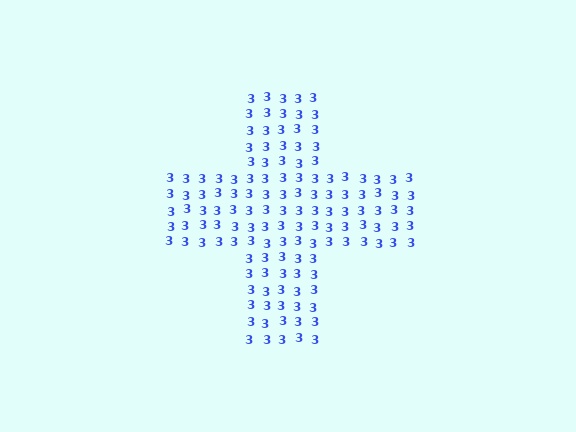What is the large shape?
The large shape is a cross.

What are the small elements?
The small elements are digit 3's.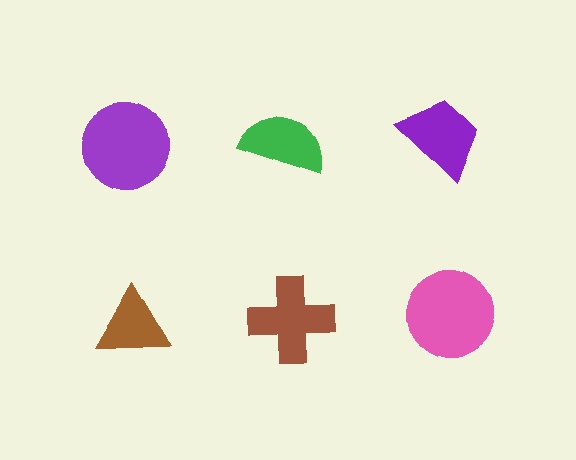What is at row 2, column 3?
A pink circle.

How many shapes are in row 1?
3 shapes.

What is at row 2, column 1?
A brown triangle.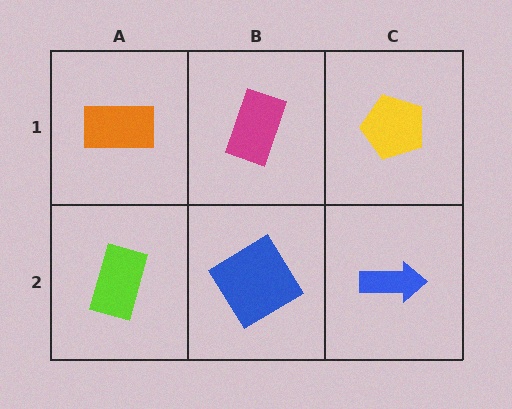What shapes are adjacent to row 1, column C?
A blue arrow (row 2, column C), a magenta rectangle (row 1, column B).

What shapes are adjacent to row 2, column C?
A yellow pentagon (row 1, column C), a blue diamond (row 2, column B).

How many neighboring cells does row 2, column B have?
3.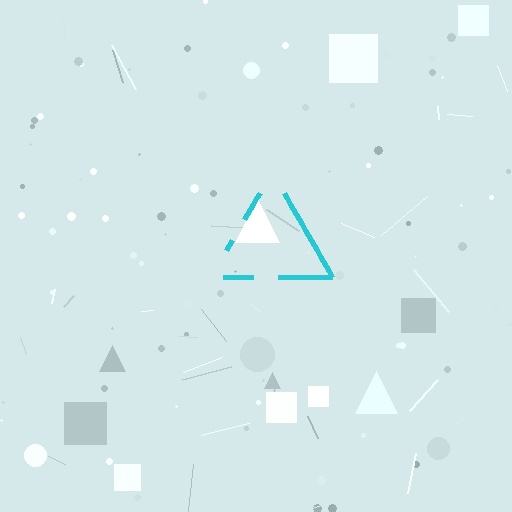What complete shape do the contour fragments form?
The contour fragments form a triangle.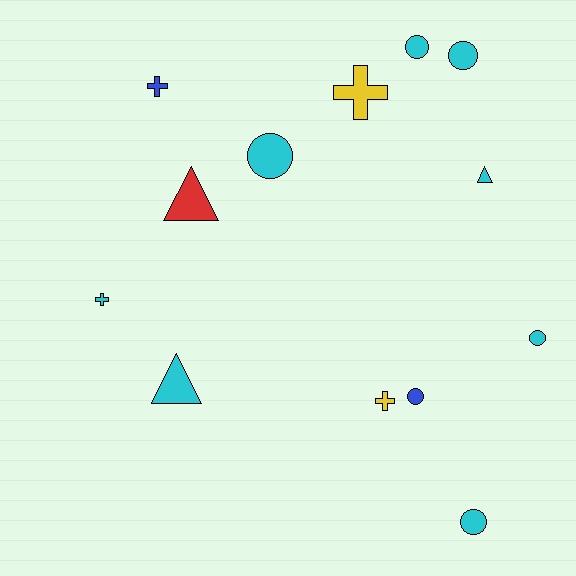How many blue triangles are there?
There are no blue triangles.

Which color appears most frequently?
Cyan, with 8 objects.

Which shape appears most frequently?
Circle, with 6 objects.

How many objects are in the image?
There are 13 objects.